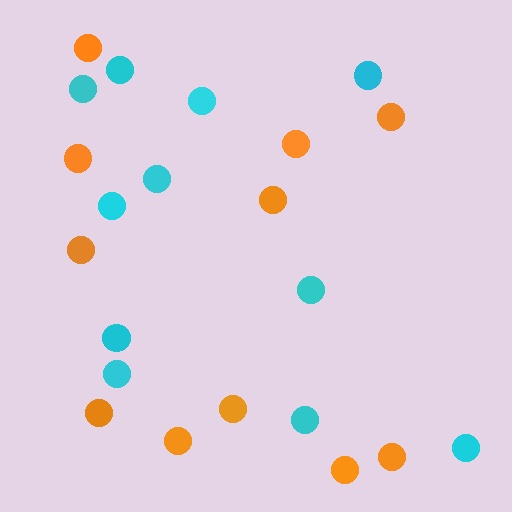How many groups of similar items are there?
There are 2 groups: one group of cyan circles (11) and one group of orange circles (11).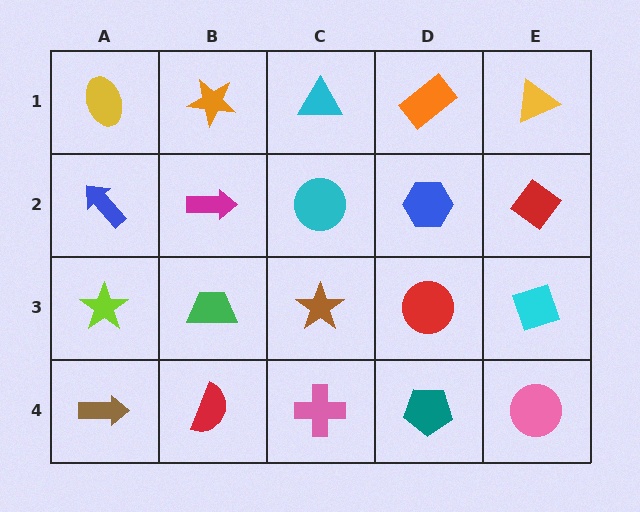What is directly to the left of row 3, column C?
A green trapezoid.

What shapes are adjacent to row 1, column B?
A magenta arrow (row 2, column B), a yellow ellipse (row 1, column A), a cyan triangle (row 1, column C).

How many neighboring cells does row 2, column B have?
4.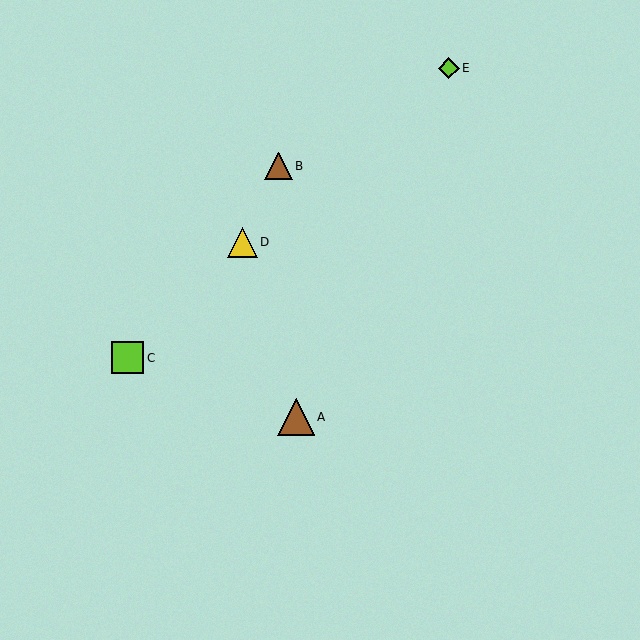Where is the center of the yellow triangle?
The center of the yellow triangle is at (242, 242).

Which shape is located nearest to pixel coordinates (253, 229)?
The yellow triangle (labeled D) at (242, 242) is nearest to that location.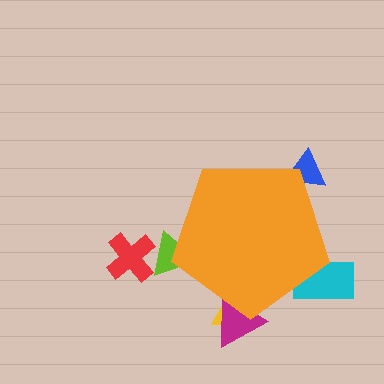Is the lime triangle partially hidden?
Yes, the lime triangle is partially hidden behind the orange pentagon.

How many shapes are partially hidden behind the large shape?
5 shapes are partially hidden.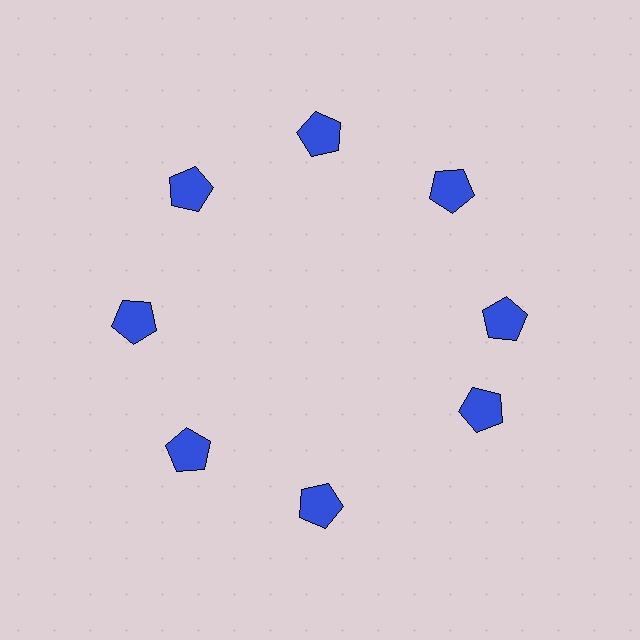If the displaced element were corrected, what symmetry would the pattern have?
It would have 8-fold rotational symmetry — the pattern would map onto itself every 45 degrees.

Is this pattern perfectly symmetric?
No. The 8 blue pentagons are arranged in a ring, but one element near the 4 o'clock position is rotated out of alignment along the ring, breaking the 8-fold rotational symmetry.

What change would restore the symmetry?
The symmetry would be restored by rotating it back into even spacing with its neighbors so that all 8 pentagons sit at equal angles and equal distance from the center.